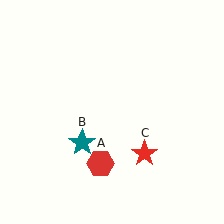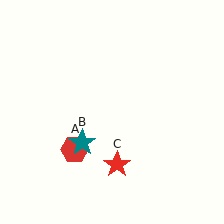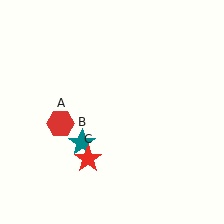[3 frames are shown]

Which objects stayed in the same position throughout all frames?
Teal star (object B) remained stationary.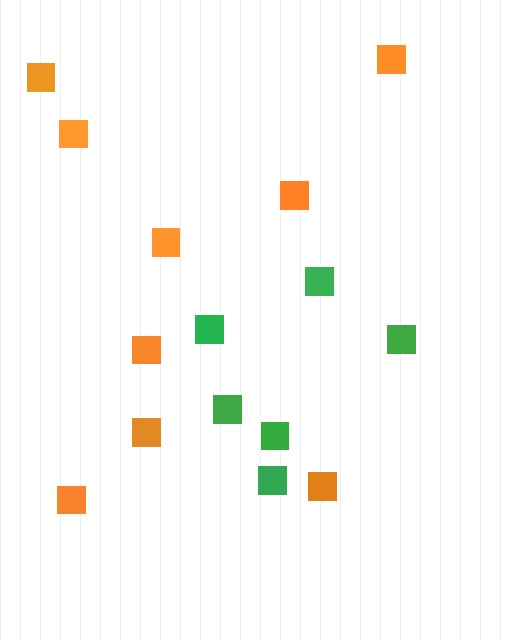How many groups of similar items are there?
There are 2 groups: one group of green squares (6) and one group of orange squares (9).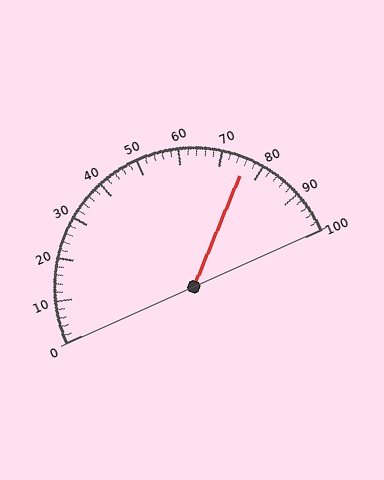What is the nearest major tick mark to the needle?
The nearest major tick mark is 80.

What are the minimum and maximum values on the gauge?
The gauge ranges from 0 to 100.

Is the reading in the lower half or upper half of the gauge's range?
The reading is in the upper half of the range (0 to 100).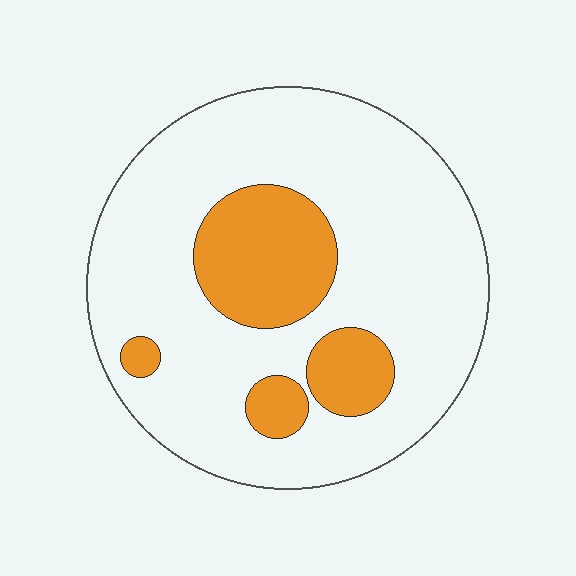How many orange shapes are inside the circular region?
4.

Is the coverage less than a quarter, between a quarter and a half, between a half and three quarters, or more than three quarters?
Less than a quarter.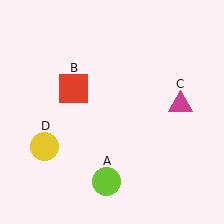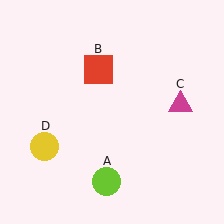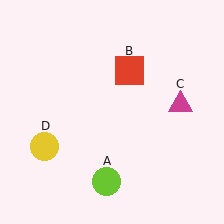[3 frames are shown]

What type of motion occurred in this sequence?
The red square (object B) rotated clockwise around the center of the scene.